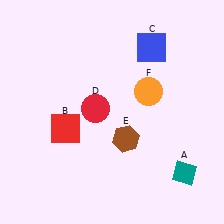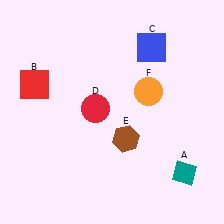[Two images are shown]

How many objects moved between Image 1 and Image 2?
1 object moved between the two images.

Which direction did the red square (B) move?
The red square (B) moved up.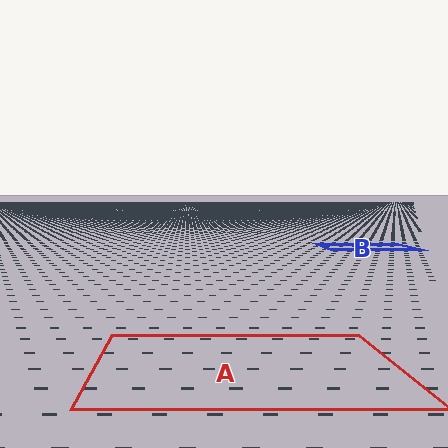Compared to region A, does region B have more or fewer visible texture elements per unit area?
Region B has more texture elements per unit area — they are packed more densely because it is farther away.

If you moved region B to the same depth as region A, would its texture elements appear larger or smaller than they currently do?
They would appear larger. At a closer depth, the same texture elements are projected at a bigger on-screen size.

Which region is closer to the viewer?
Region A is closer. The texture elements there are larger and more spread out.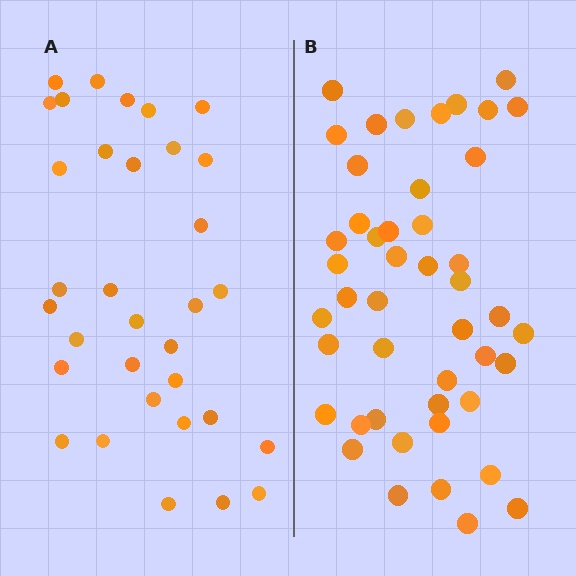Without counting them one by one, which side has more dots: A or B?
Region B (the right region) has more dots.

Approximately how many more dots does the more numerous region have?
Region B has approximately 15 more dots than region A.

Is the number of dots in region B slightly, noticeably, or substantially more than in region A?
Region B has noticeably more, but not dramatically so. The ratio is roughly 1.4 to 1.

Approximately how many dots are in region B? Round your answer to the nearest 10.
About 50 dots. (The exact count is 46, which rounds to 50.)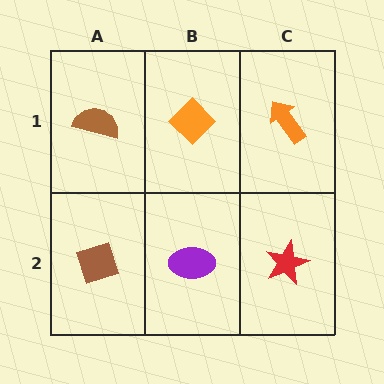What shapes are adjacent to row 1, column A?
A brown diamond (row 2, column A), an orange diamond (row 1, column B).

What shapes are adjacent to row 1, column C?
A red star (row 2, column C), an orange diamond (row 1, column B).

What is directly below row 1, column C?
A red star.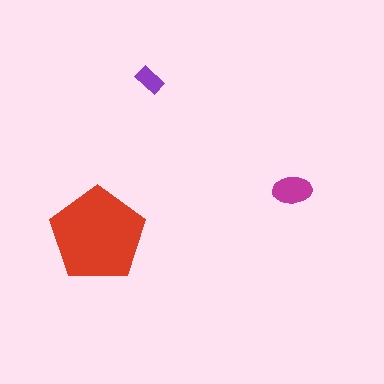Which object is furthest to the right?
The magenta ellipse is rightmost.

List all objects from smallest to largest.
The purple rectangle, the magenta ellipse, the red pentagon.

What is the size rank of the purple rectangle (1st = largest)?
3rd.